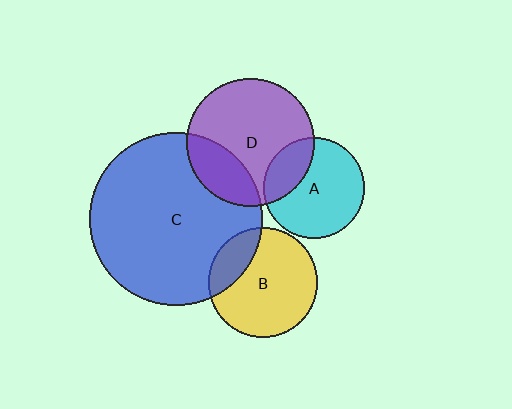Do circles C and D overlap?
Yes.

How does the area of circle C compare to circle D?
Approximately 1.8 times.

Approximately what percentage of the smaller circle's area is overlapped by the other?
Approximately 25%.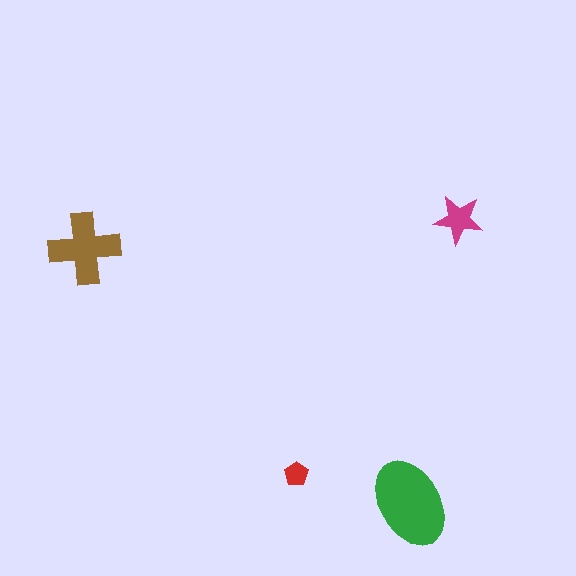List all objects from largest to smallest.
The green ellipse, the brown cross, the magenta star, the red pentagon.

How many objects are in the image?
There are 4 objects in the image.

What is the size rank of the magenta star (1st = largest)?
3rd.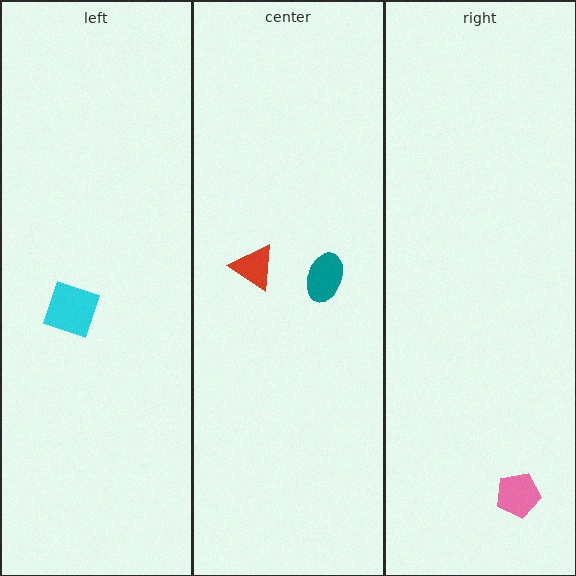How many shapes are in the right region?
1.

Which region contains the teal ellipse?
The center region.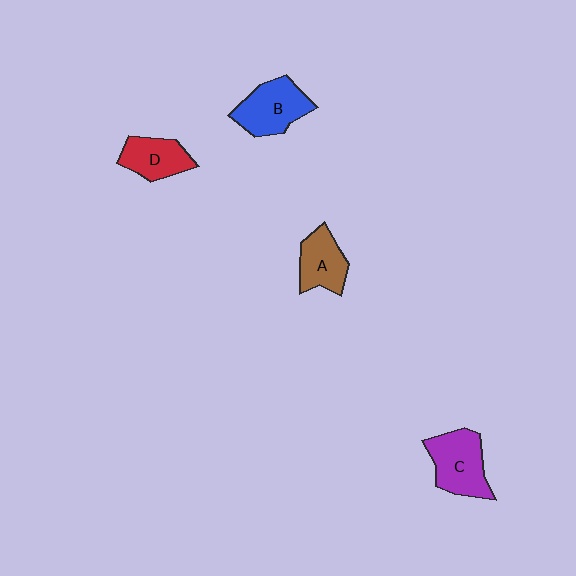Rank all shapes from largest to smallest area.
From largest to smallest: C (purple), B (blue), A (brown), D (red).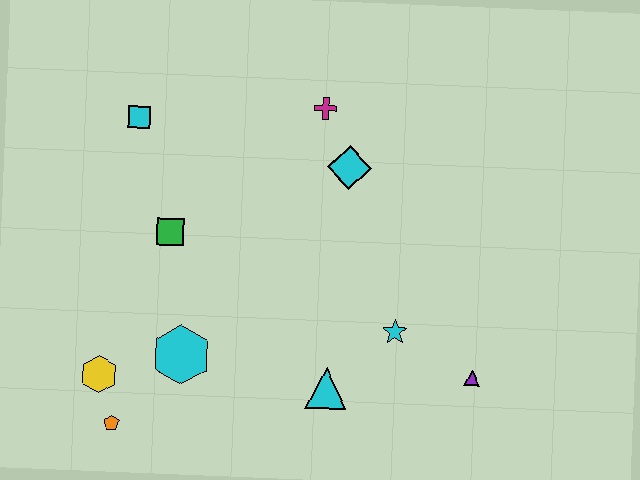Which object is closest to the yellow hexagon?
The orange pentagon is closest to the yellow hexagon.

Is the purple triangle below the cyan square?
Yes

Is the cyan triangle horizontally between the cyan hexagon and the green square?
No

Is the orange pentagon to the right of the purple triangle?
No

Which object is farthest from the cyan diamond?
The orange pentagon is farthest from the cyan diamond.